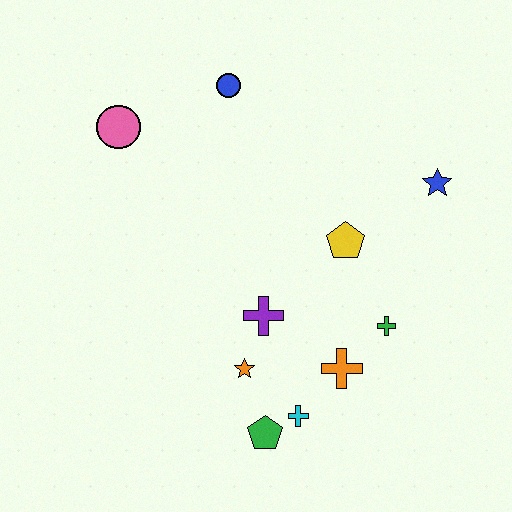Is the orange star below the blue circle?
Yes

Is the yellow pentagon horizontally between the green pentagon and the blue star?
Yes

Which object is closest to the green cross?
The orange cross is closest to the green cross.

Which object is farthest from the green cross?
The pink circle is farthest from the green cross.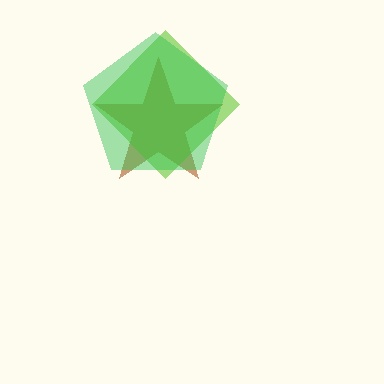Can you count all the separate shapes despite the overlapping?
Yes, there are 3 separate shapes.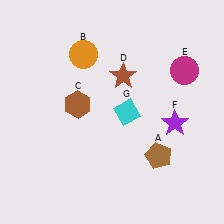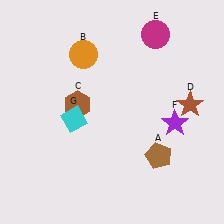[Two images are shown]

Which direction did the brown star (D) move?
The brown star (D) moved right.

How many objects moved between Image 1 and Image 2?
3 objects moved between the two images.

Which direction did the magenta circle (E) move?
The magenta circle (E) moved up.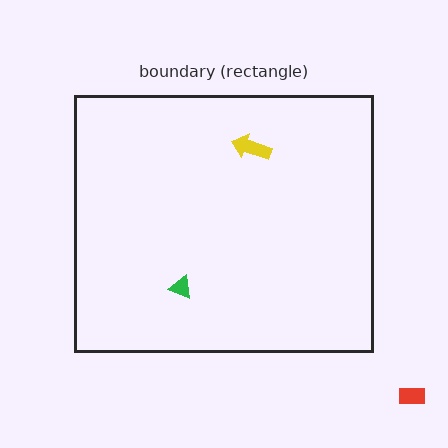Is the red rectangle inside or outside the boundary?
Outside.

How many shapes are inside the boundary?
2 inside, 1 outside.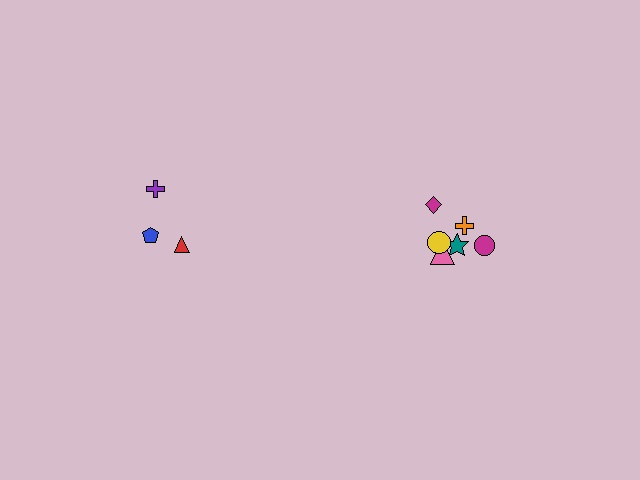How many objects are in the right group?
There are 6 objects.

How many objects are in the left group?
There are 3 objects.